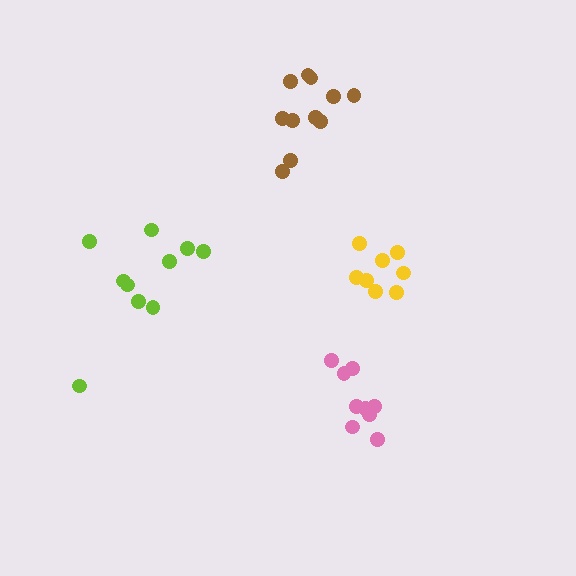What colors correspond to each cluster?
The clusters are colored: pink, lime, brown, yellow.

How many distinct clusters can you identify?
There are 4 distinct clusters.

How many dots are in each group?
Group 1: 10 dots, Group 2: 10 dots, Group 3: 11 dots, Group 4: 8 dots (39 total).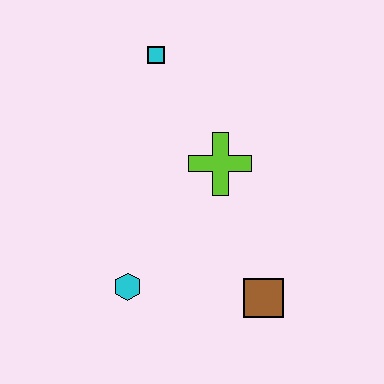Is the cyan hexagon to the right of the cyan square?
No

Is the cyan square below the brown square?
No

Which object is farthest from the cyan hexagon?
The cyan square is farthest from the cyan hexagon.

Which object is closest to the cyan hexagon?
The brown square is closest to the cyan hexagon.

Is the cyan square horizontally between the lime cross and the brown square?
No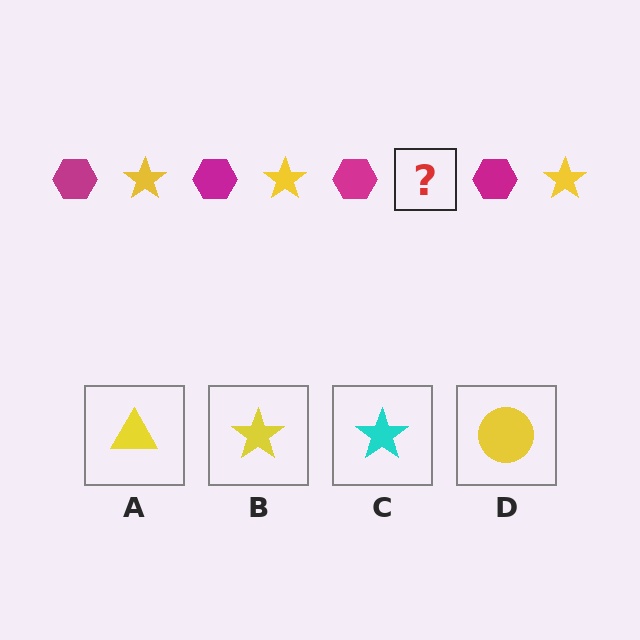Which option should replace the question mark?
Option B.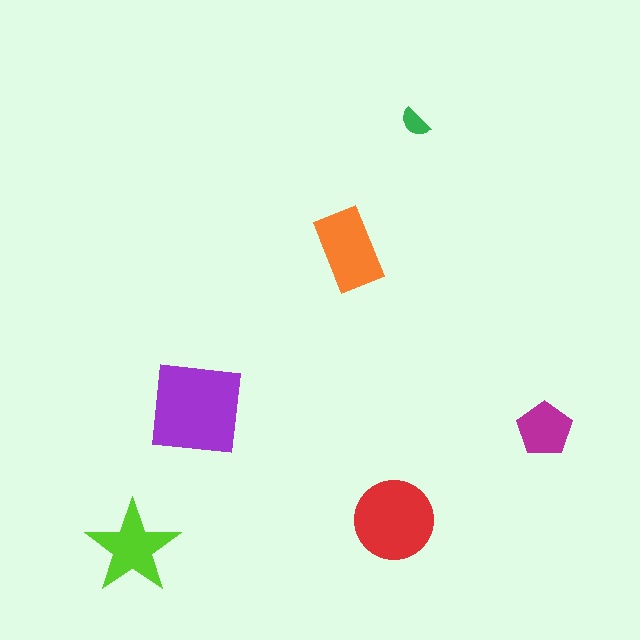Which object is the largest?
The purple square.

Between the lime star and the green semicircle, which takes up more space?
The lime star.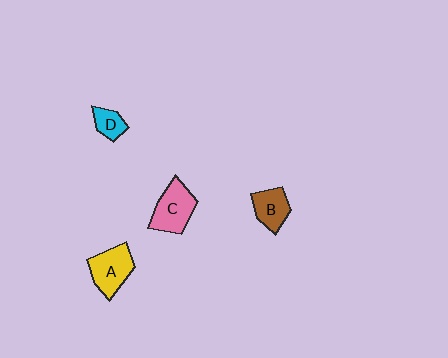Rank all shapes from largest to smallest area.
From largest to smallest: C (pink), A (yellow), B (brown), D (cyan).